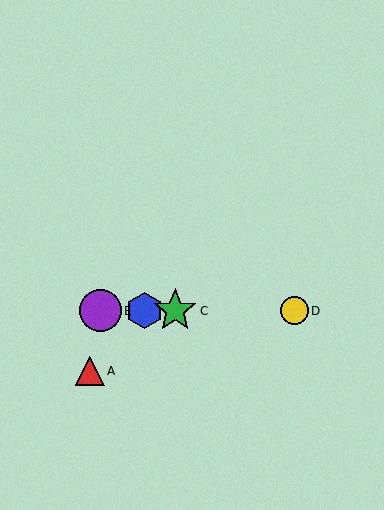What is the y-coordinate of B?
Object B is at y≈311.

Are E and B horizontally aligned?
Yes, both are at y≈311.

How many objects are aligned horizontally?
4 objects (B, C, D, E) are aligned horizontally.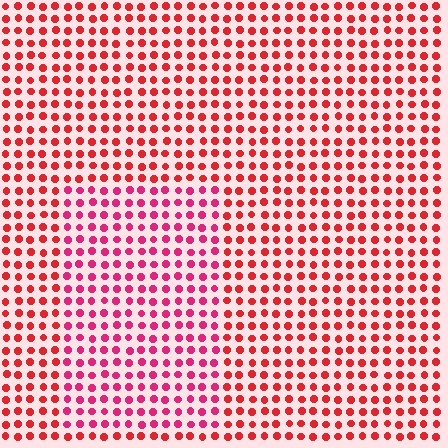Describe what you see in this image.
The image is filled with small red elements in a uniform arrangement. A rectangle-shaped region is visible where the elements are tinted to a slightly different hue, forming a subtle color boundary.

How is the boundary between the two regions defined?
The boundary is defined purely by a slight shift in hue (about 25 degrees). Spacing, size, and orientation are identical on both sides.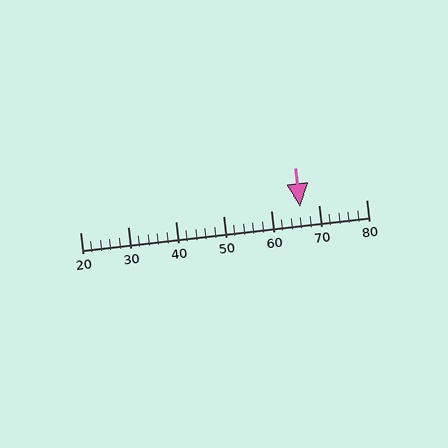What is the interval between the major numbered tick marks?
The major tick marks are spaced 10 units apart.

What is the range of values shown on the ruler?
The ruler shows values from 20 to 80.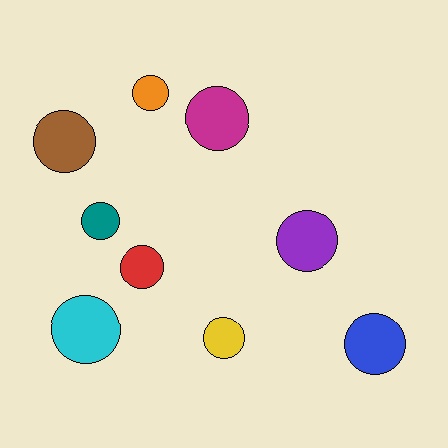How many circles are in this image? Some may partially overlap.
There are 9 circles.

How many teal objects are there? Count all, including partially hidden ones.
There is 1 teal object.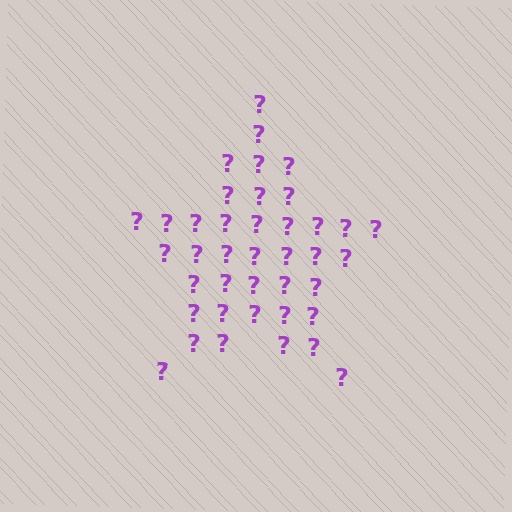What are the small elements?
The small elements are question marks.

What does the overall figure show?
The overall figure shows a star.